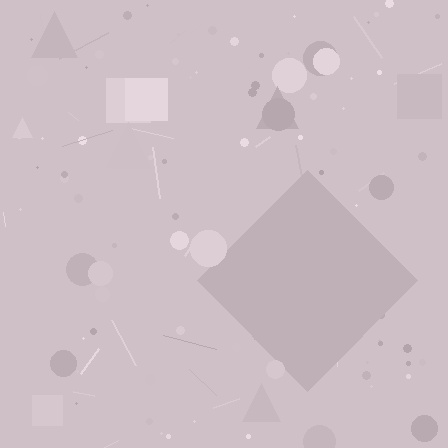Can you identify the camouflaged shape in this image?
The camouflaged shape is a diamond.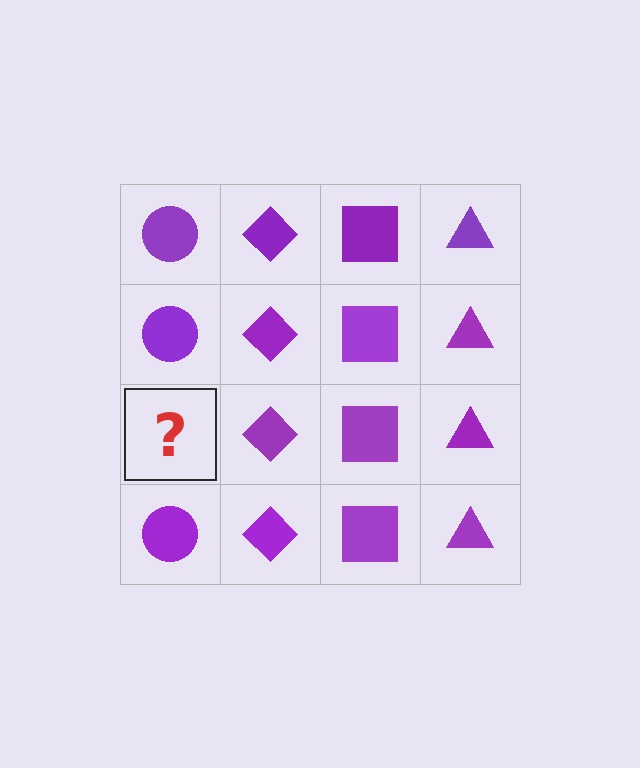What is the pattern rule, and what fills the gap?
The rule is that each column has a consistent shape. The gap should be filled with a purple circle.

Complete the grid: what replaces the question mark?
The question mark should be replaced with a purple circle.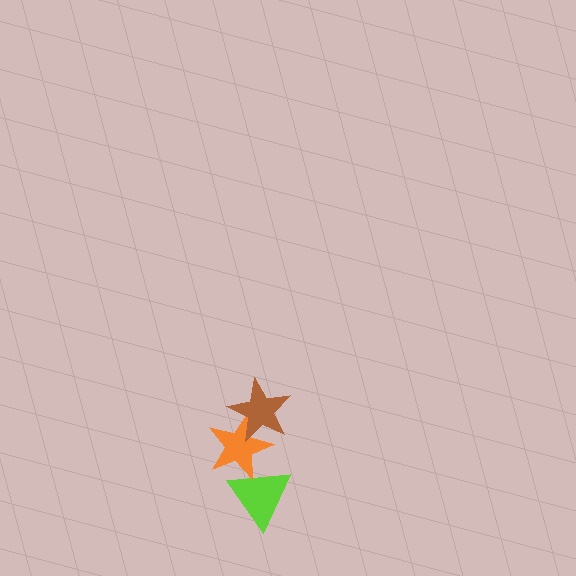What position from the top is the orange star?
The orange star is 2nd from the top.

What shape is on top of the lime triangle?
The orange star is on top of the lime triangle.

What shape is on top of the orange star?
The brown star is on top of the orange star.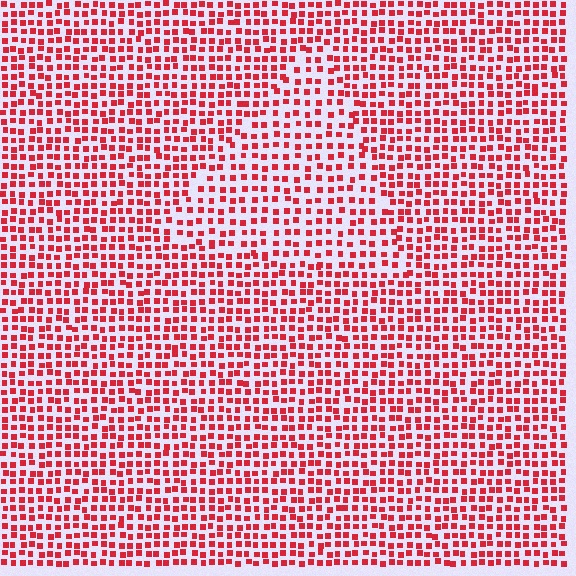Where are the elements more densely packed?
The elements are more densely packed outside the triangle boundary.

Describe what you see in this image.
The image contains small red elements arranged at two different densities. A triangle-shaped region is visible where the elements are less densely packed than the surrounding area.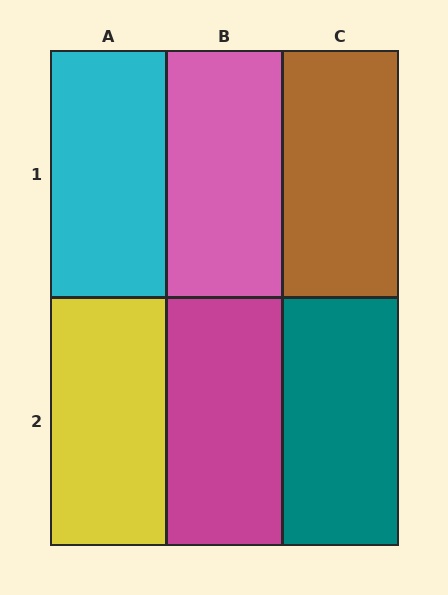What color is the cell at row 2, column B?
Magenta.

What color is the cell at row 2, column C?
Teal.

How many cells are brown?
1 cell is brown.